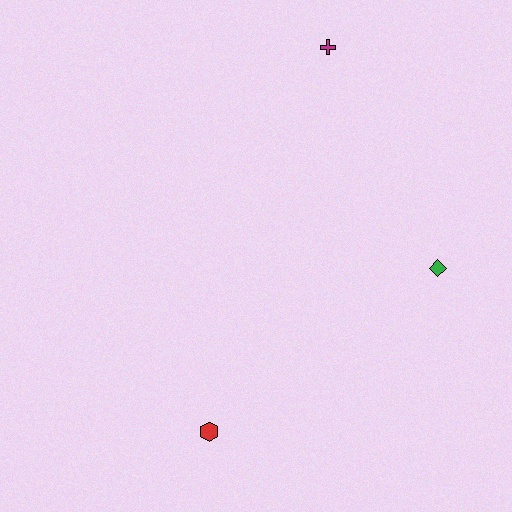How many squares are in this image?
There are no squares.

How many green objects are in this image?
There is 1 green object.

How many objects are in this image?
There are 3 objects.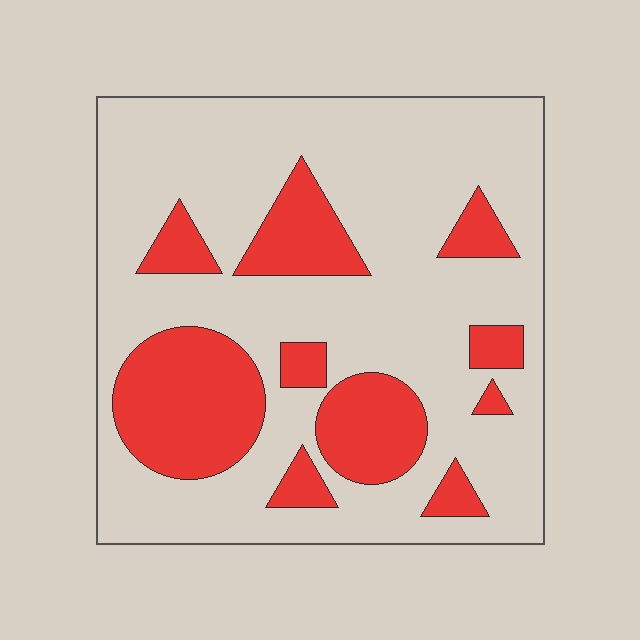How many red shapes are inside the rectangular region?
10.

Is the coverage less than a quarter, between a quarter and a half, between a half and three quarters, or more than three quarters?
Between a quarter and a half.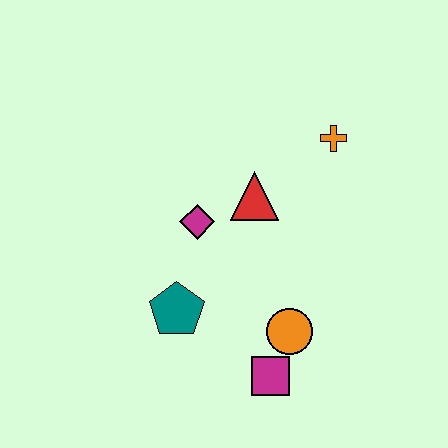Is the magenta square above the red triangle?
No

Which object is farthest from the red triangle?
The magenta square is farthest from the red triangle.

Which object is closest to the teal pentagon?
The magenta diamond is closest to the teal pentagon.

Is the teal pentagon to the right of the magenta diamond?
No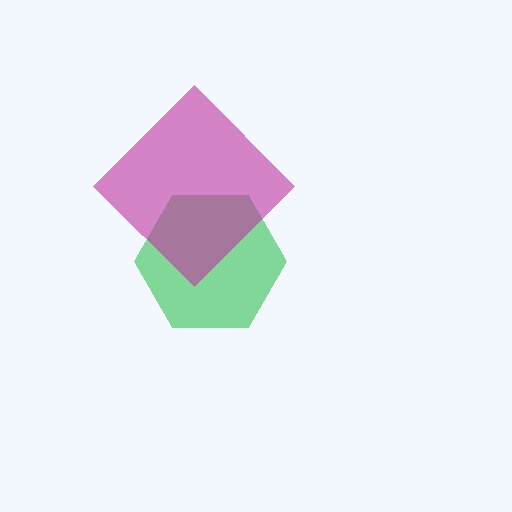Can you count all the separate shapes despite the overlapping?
Yes, there are 2 separate shapes.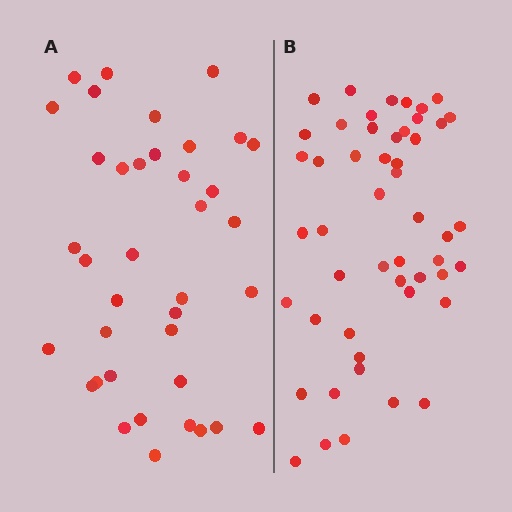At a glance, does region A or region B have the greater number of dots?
Region B (the right region) has more dots.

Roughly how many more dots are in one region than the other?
Region B has roughly 12 or so more dots than region A.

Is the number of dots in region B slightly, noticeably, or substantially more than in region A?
Region B has noticeably more, but not dramatically so. The ratio is roughly 1.3 to 1.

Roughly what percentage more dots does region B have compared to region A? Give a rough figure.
About 30% more.